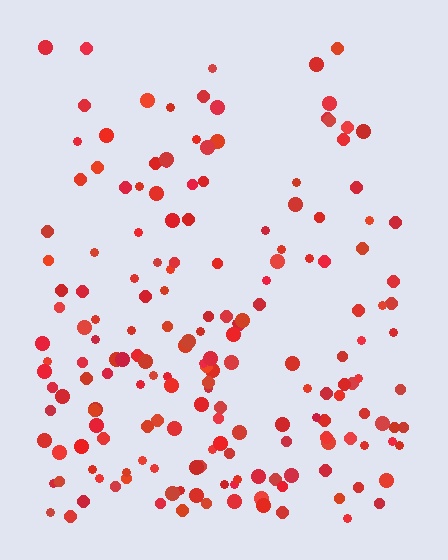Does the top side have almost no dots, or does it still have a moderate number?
Still a moderate number, just noticeably fewer than the bottom.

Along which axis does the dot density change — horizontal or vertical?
Vertical.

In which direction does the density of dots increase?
From top to bottom, with the bottom side densest.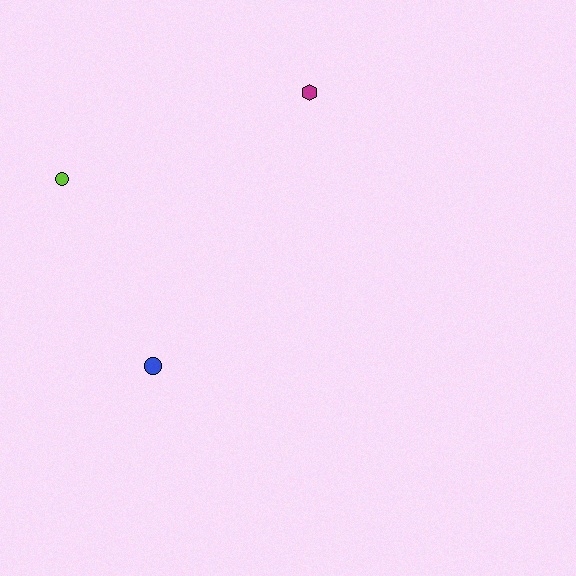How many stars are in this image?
There are no stars.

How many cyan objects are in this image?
There are no cyan objects.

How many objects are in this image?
There are 3 objects.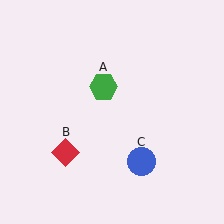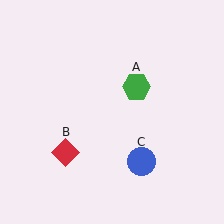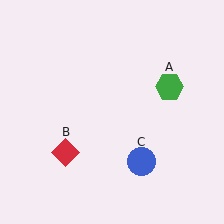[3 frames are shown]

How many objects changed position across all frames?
1 object changed position: green hexagon (object A).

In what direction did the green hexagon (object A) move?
The green hexagon (object A) moved right.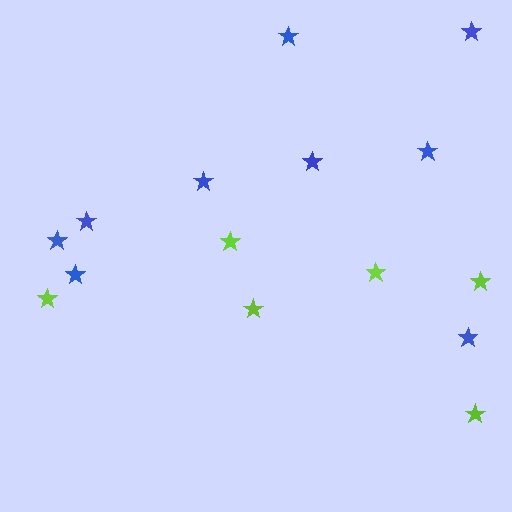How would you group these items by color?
There are 2 groups: one group of lime stars (6) and one group of blue stars (9).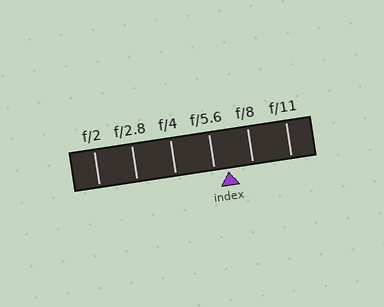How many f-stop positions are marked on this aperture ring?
There are 6 f-stop positions marked.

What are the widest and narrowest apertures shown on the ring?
The widest aperture shown is f/2 and the narrowest is f/11.